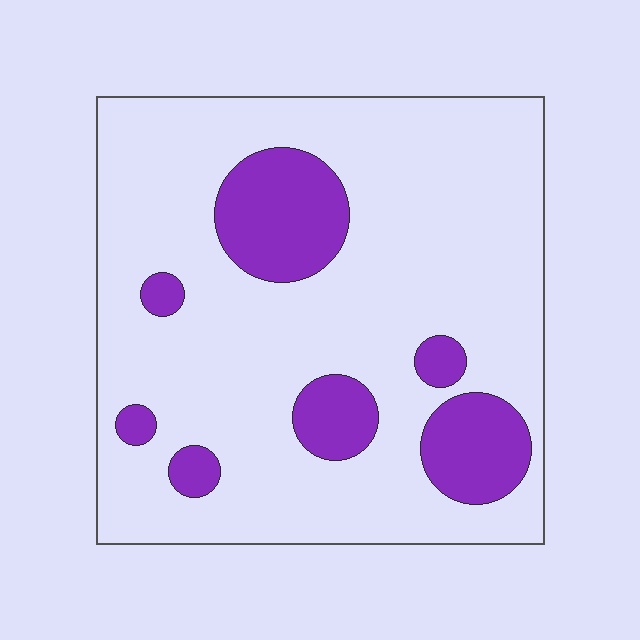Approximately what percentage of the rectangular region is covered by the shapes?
Approximately 20%.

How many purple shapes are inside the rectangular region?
7.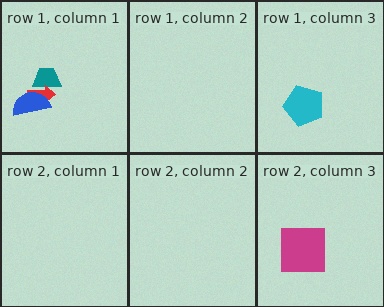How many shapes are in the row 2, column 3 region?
1.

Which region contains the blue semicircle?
The row 1, column 1 region.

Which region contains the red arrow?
The row 1, column 1 region.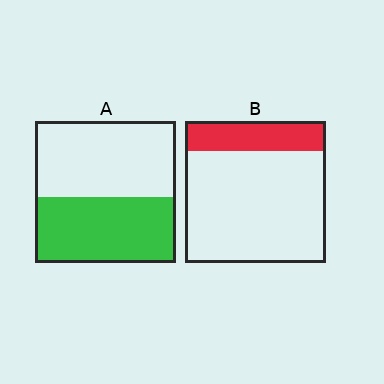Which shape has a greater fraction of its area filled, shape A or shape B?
Shape A.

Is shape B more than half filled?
No.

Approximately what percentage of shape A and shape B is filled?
A is approximately 45% and B is approximately 20%.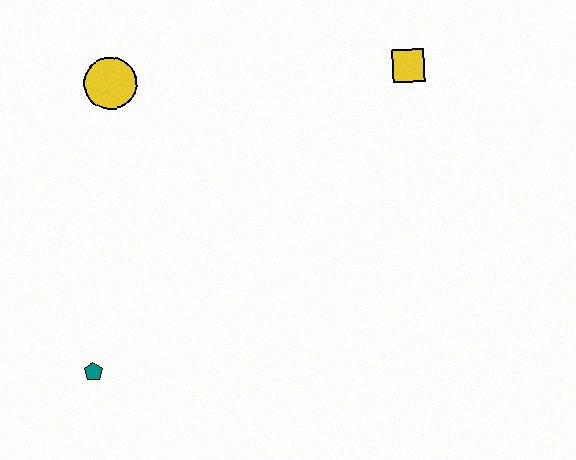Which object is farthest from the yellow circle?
The yellow square is farthest from the yellow circle.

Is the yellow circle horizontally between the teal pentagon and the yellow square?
Yes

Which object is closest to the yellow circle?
The teal pentagon is closest to the yellow circle.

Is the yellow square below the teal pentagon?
No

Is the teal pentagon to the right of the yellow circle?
No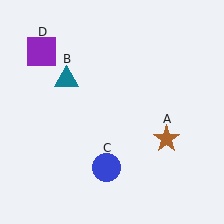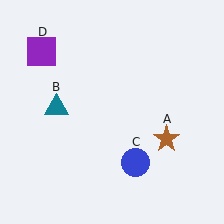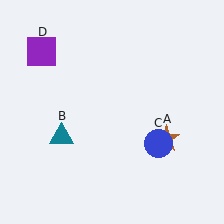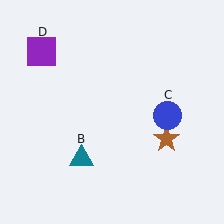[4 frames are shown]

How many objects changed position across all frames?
2 objects changed position: teal triangle (object B), blue circle (object C).